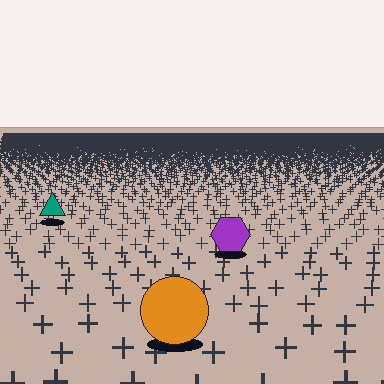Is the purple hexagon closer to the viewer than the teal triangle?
Yes. The purple hexagon is closer — you can tell from the texture gradient: the ground texture is coarser near it.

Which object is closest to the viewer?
The orange circle is closest. The texture marks near it are larger and more spread out.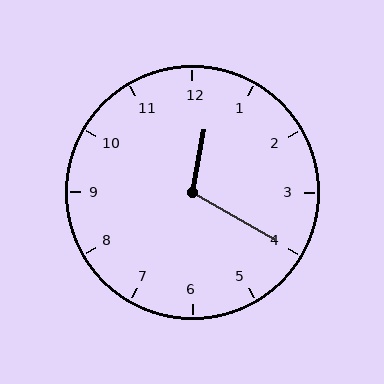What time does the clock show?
12:20.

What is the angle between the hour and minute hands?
Approximately 110 degrees.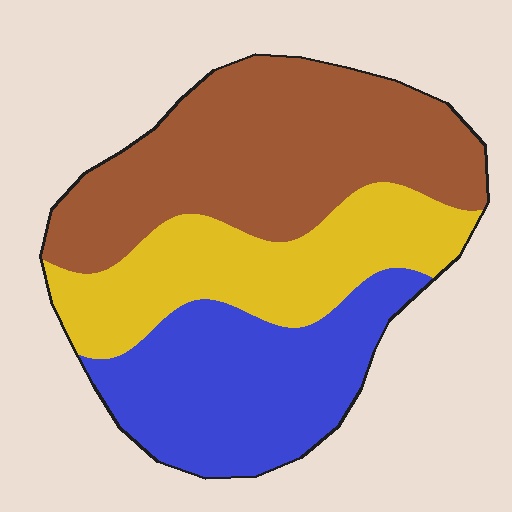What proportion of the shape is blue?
Blue covers around 30% of the shape.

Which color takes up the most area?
Brown, at roughly 40%.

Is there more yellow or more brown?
Brown.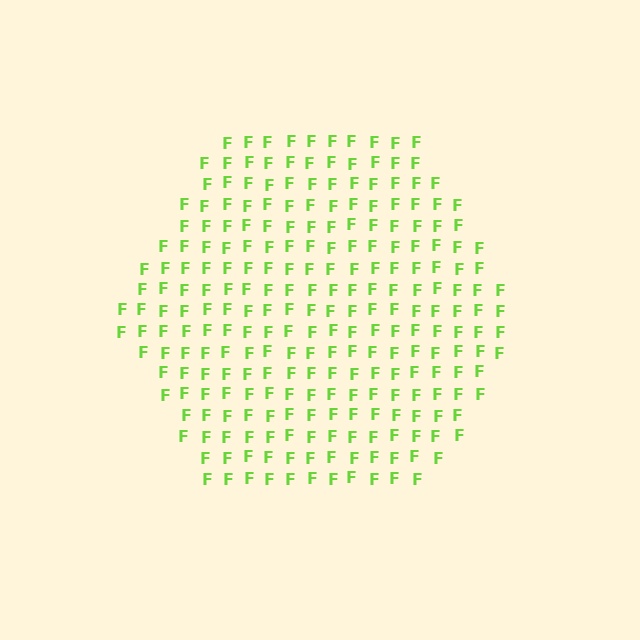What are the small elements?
The small elements are letter F's.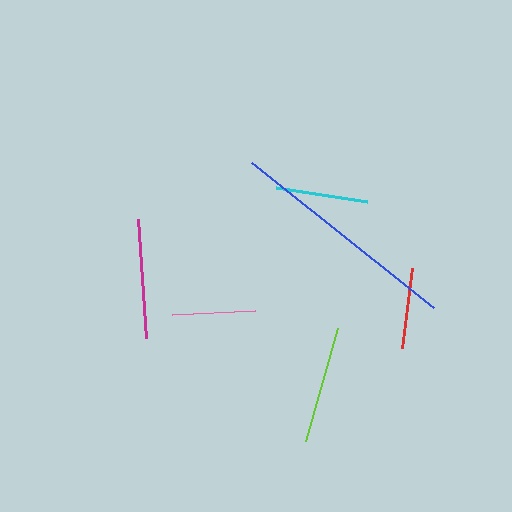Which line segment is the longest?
The blue line is the longest at approximately 233 pixels.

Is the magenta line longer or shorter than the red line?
The magenta line is longer than the red line.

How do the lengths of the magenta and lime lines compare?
The magenta and lime lines are approximately the same length.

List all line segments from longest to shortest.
From longest to shortest: blue, magenta, lime, cyan, pink, red.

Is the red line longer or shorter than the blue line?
The blue line is longer than the red line.